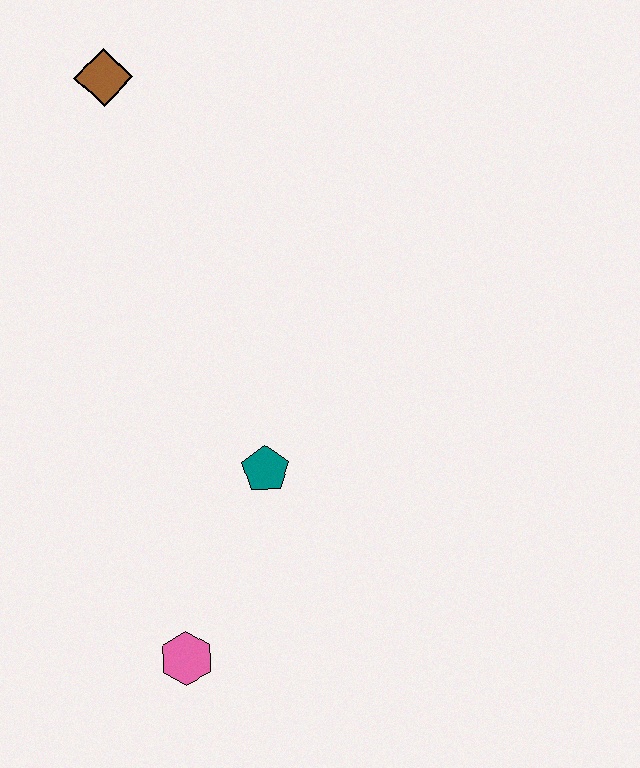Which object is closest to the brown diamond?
The teal pentagon is closest to the brown diamond.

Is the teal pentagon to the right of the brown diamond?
Yes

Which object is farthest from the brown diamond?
The pink hexagon is farthest from the brown diamond.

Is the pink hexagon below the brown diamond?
Yes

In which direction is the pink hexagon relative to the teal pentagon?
The pink hexagon is below the teal pentagon.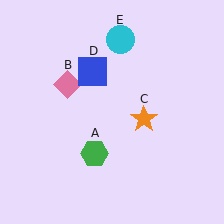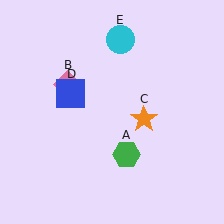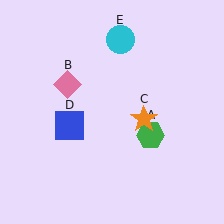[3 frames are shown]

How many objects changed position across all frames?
2 objects changed position: green hexagon (object A), blue square (object D).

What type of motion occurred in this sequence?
The green hexagon (object A), blue square (object D) rotated counterclockwise around the center of the scene.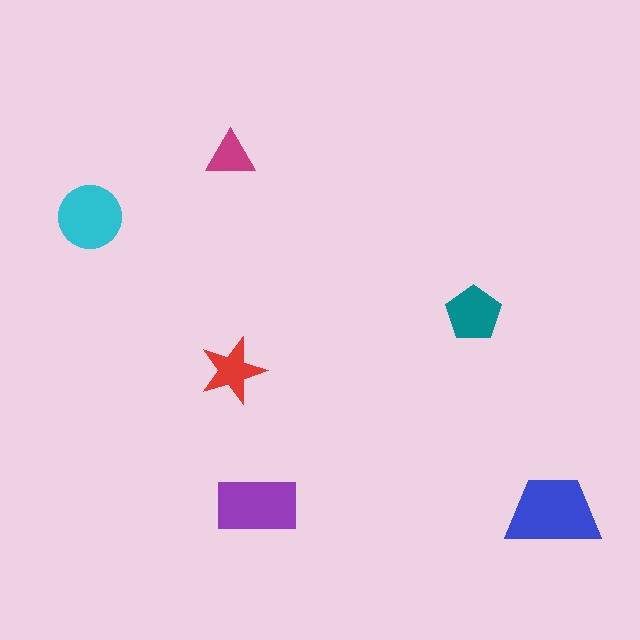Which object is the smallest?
The magenta triangle.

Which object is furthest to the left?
The cyan circle is leftmost.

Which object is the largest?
The blue trapezoid.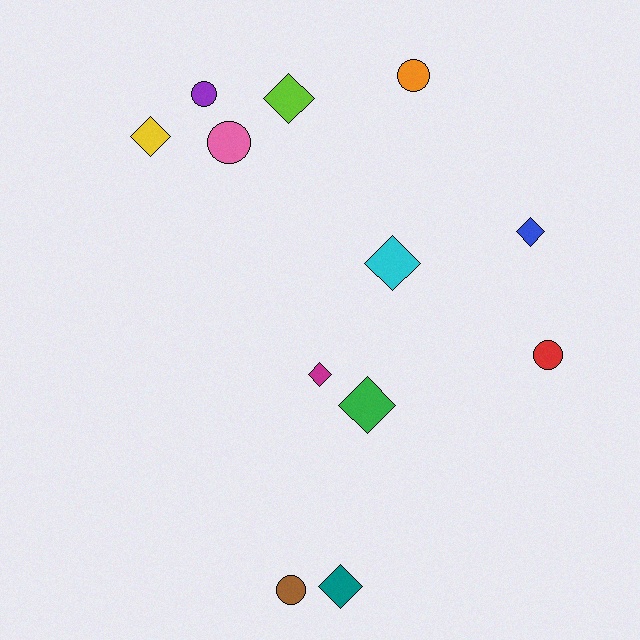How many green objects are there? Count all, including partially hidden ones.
There is 1 green object.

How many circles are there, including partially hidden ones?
There are 5 circles.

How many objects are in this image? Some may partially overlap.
There are 12 objects.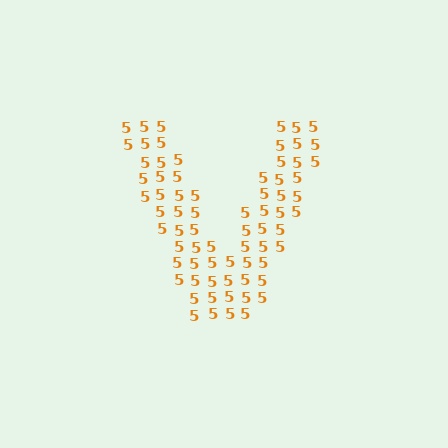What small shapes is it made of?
It is made of small digit 5's.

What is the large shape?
The large shape is the letter V.